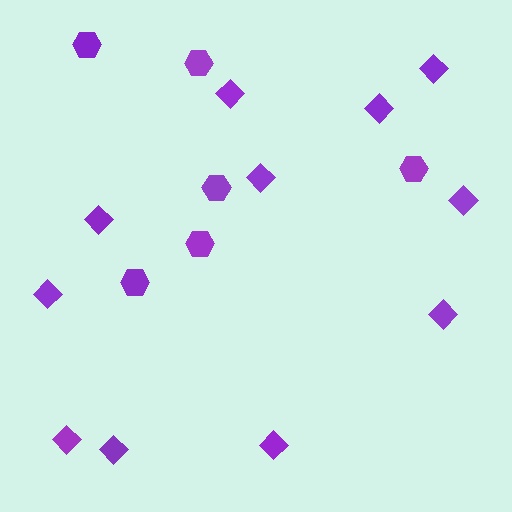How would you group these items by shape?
There are 2 groups: one group of hexagons (6) and one group of diamonds (11).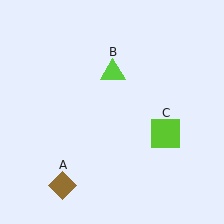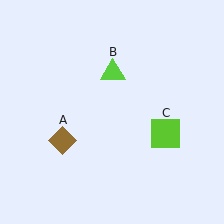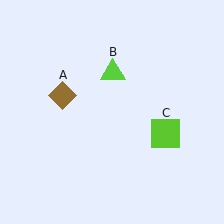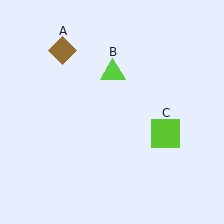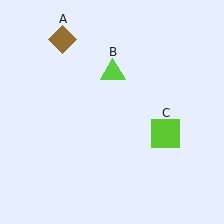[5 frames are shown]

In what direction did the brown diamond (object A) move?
The brown diamond (object A) moved up.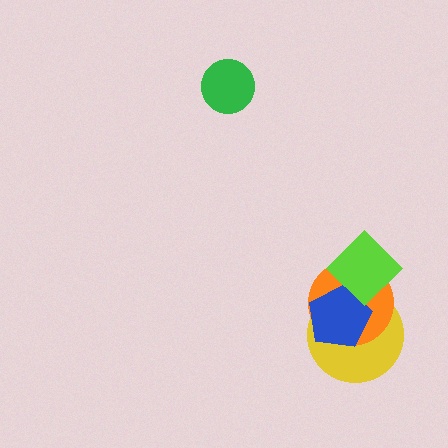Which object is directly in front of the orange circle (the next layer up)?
The blue pentagon is directly in front of the orange circle.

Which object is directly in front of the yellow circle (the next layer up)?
The orange circle is directly in front of the yellow circle.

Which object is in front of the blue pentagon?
The lime diamond is in front of the blue pentagon.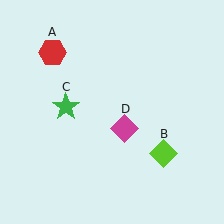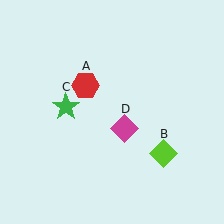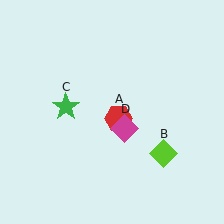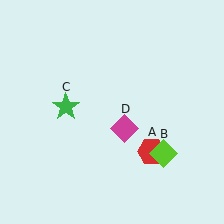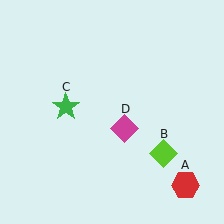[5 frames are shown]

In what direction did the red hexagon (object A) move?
The red hexagon (object A) moved down and to the right.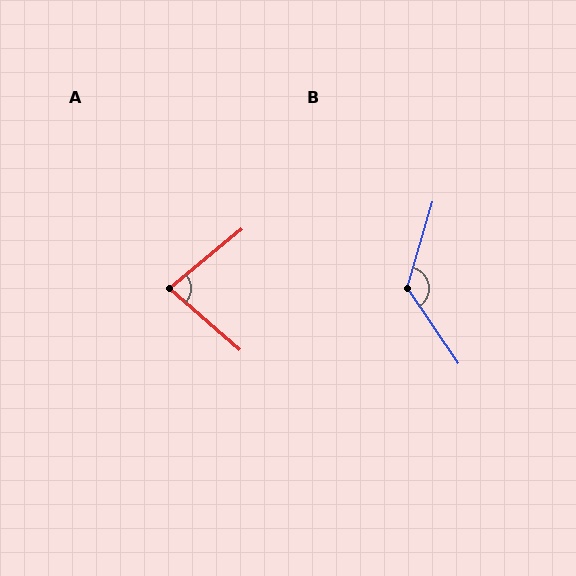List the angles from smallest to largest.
A (80°), B (130°).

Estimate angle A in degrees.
Approximately 80 degrees.